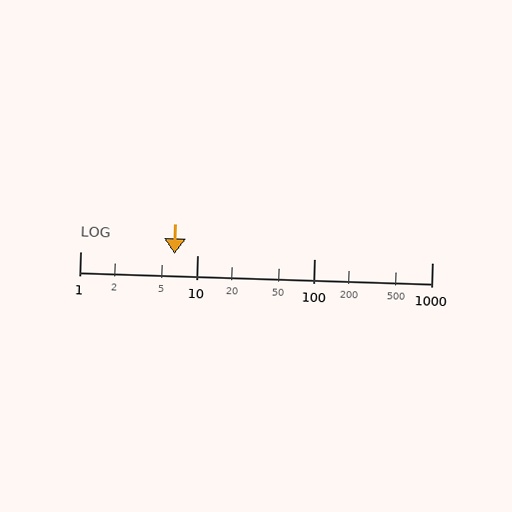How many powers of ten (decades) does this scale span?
The scale spans 3 decades, from 1 to 1000.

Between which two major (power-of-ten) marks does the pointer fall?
The pointer is between 1 and 10.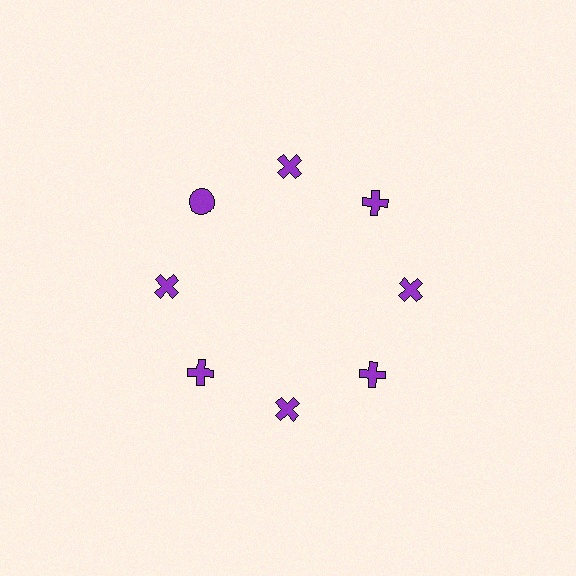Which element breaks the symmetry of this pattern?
The purple circle at roughly the 10 o'clock position breaks the symmetry. All other shapes are purple crosses.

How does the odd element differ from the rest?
It has a different shape: circle instead of cross.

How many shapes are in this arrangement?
There are 8 shapes arranged in a ring pattern.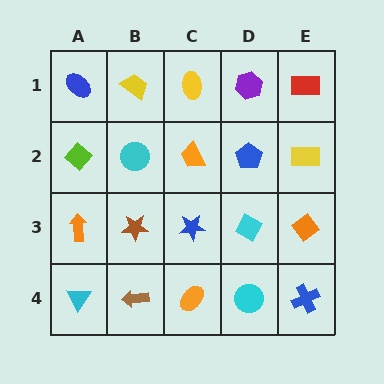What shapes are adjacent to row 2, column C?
A yellow ellipse (row 1, column C), a blue star (row 3, column C), a cyan circle (row 2, column B), a blue pentagon (row 2, column D).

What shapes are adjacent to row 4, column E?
An orange diamond (row 3, column E), a cyan circle (row 4, column D).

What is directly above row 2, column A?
A blue ellipse.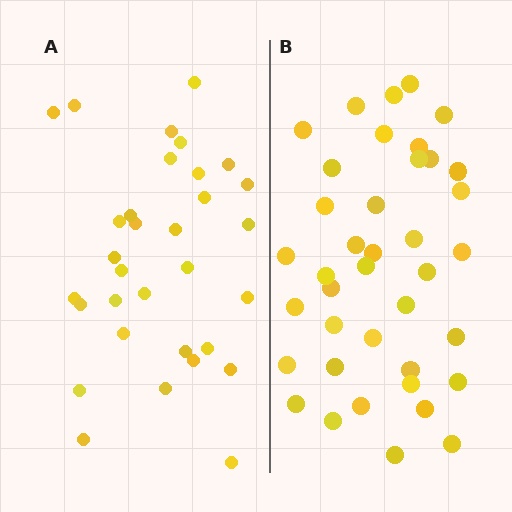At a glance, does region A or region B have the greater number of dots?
Region B (the right region) has more dots.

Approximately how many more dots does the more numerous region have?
Region B has roughly 8 or so more dots than region A.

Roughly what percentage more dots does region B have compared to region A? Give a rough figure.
About 20% more.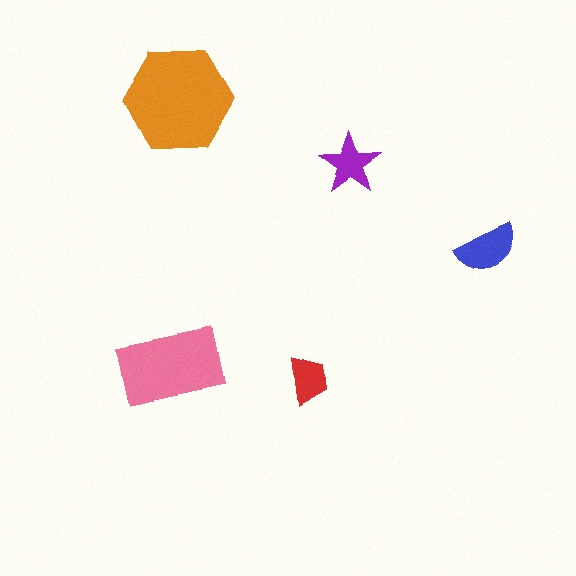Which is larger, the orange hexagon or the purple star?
The orange hexagon.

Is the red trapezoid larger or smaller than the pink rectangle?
Smaller.